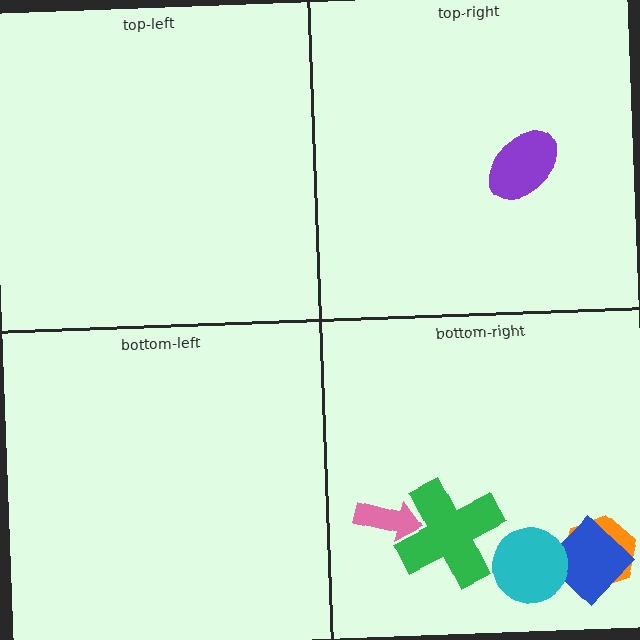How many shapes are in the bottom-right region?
5.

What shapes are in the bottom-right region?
The orange hexagon, the green cross, the blue diamond, the cyan circle, the pink arrow.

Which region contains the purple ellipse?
The top-right region.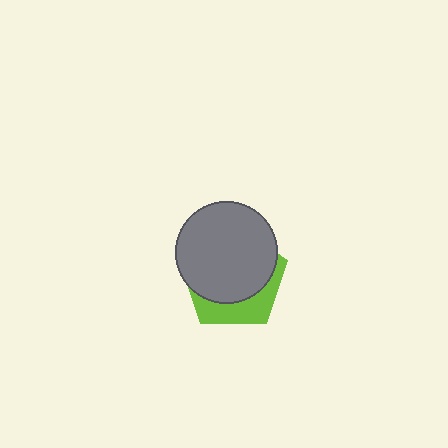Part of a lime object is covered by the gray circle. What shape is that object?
It is a pentagon.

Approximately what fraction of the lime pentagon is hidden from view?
Roughly 70% of the lime pentagon is hidden behind the gray circle.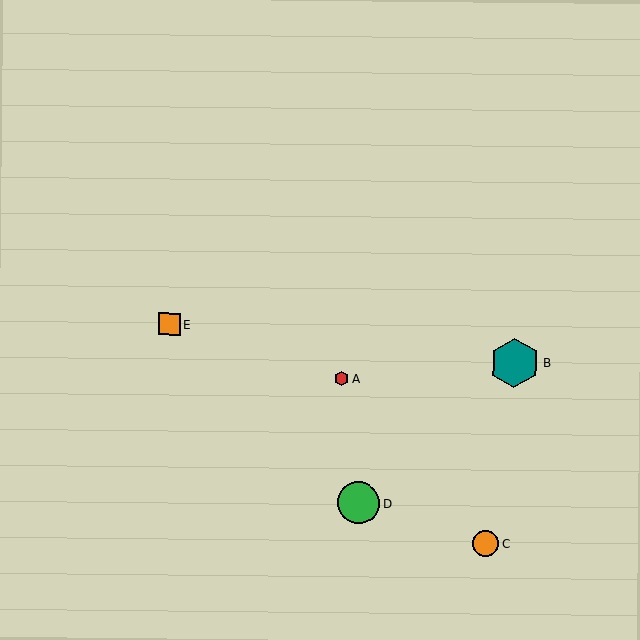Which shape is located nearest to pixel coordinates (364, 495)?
The green circle (labeled D) at (359, 503) is nearest to that location.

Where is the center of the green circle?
The center of the green circle is at (359, 503).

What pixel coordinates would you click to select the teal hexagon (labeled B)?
Click at (514, 363) to select the teal hexagon B.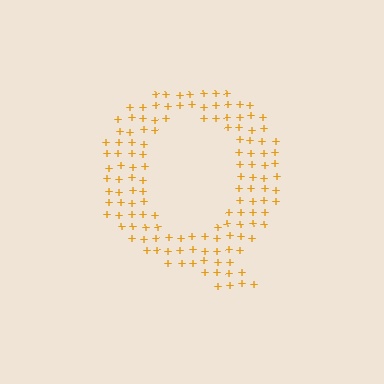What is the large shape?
The large shape is the letter Q.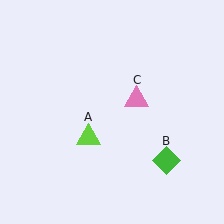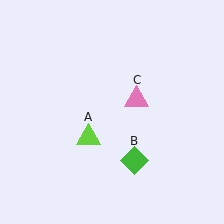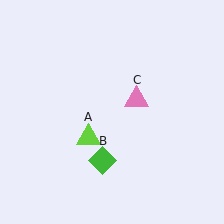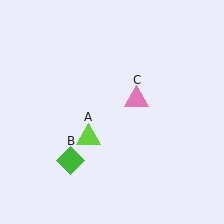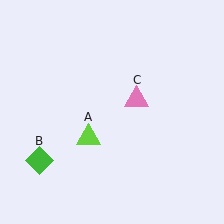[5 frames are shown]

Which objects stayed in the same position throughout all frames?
Lime triangle (object A) and pink triangle (object C) remained stationary.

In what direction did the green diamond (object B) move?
The green diamond (object B) moved left.